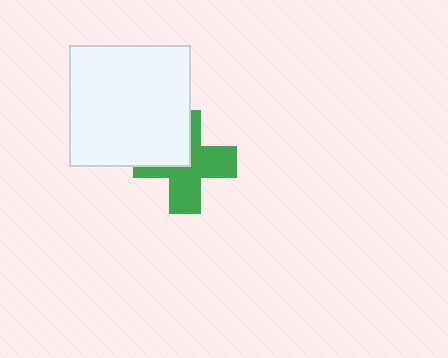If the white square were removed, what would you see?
You would see the complete green cross.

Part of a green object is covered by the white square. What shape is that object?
It is a cross.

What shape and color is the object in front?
The object in front is a white square.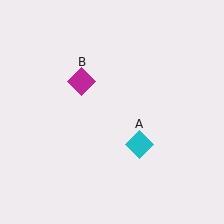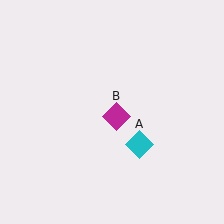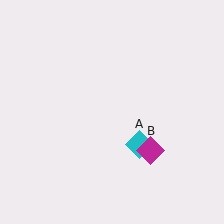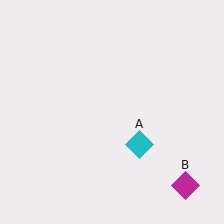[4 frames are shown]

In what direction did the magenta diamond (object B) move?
The magenta diamond (object B) moved down and to the right.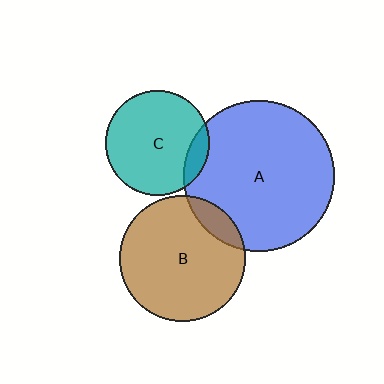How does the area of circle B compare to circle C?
Approximately 1.4 times.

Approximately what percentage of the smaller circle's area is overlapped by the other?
Approximately 10%.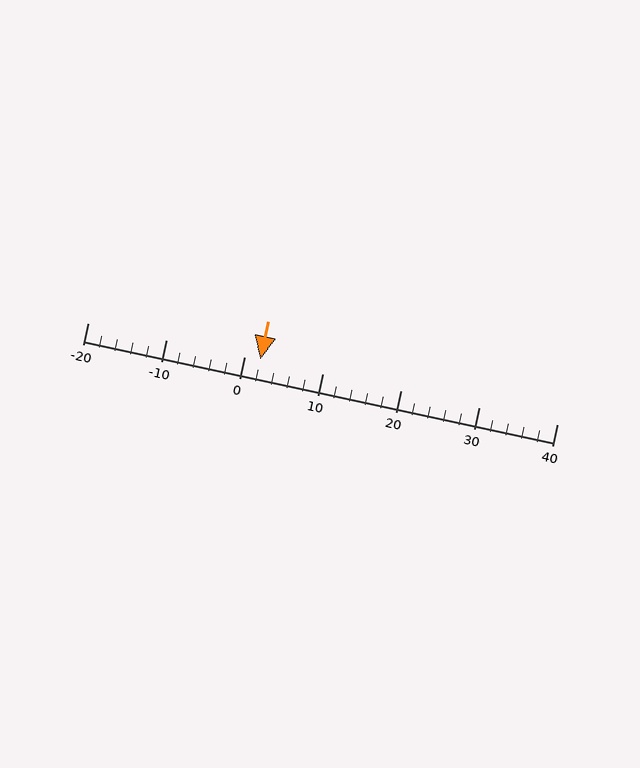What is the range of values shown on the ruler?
The ruler shows values from -20 to 40.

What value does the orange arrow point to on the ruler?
The orange arrow points to approximately 2.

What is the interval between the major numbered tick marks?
The major tick marks are spaced 10 units apart.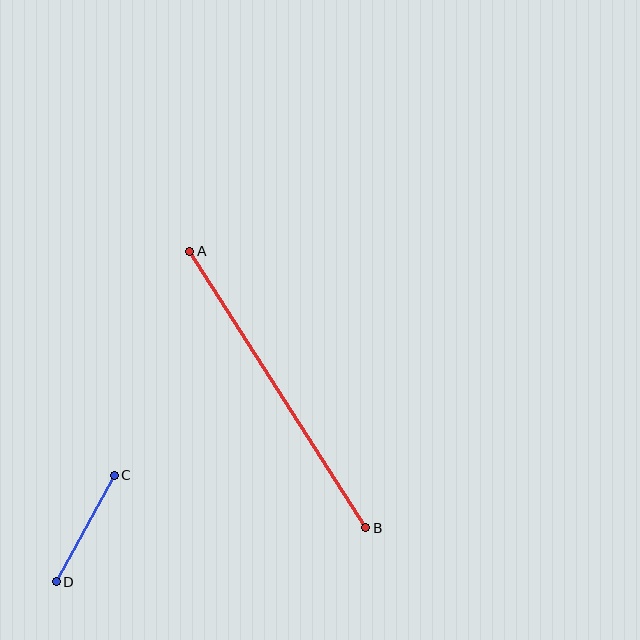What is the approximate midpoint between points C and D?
The midpoint is at approximately (85, 528) pixels.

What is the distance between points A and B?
The distance is approximately 328 pixels.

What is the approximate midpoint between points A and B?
The midpoint is at approximately (278, 389) pixels.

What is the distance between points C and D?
The distance is approximately 122 pixels.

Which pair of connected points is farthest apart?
Points A and B are farthest apart.